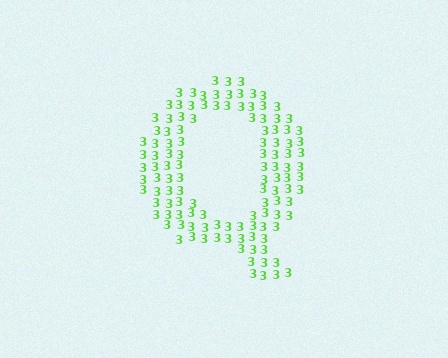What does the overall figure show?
The overall figure shows the letter Q.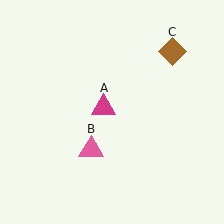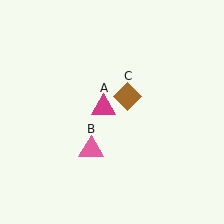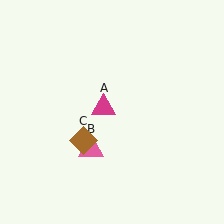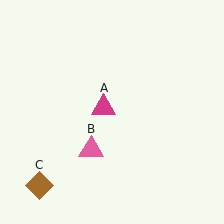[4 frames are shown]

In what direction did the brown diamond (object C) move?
The brown diamond (object C) moved down and to the left.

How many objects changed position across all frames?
1 object changed position: brown diamond (object C).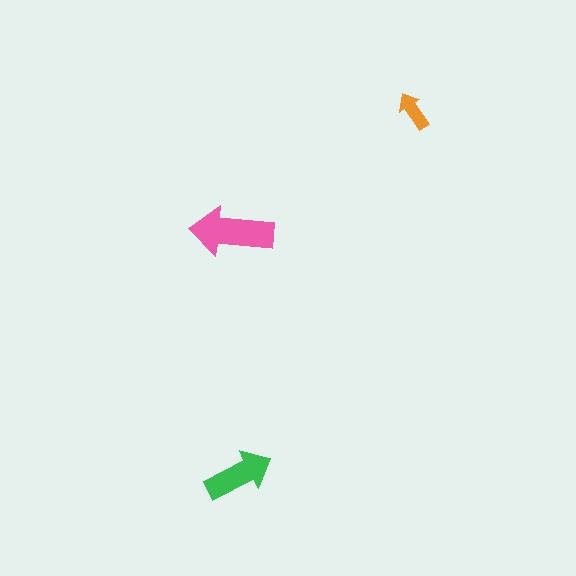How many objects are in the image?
There are 3 objects in the image.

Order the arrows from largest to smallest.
the pink one, the green one, the orange one.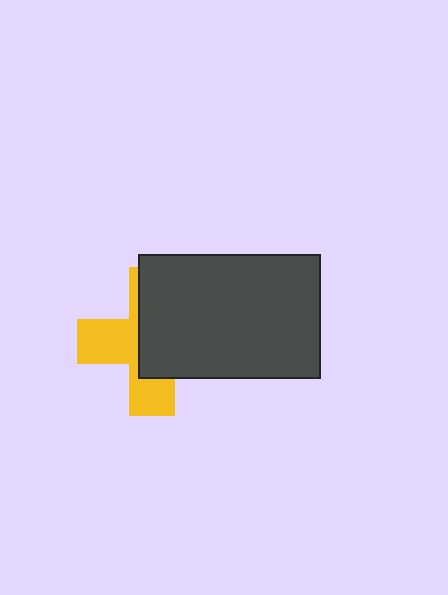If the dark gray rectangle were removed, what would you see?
You would see the complete yellow cross.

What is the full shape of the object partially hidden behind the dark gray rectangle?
The partially hidden object is a yellow cross.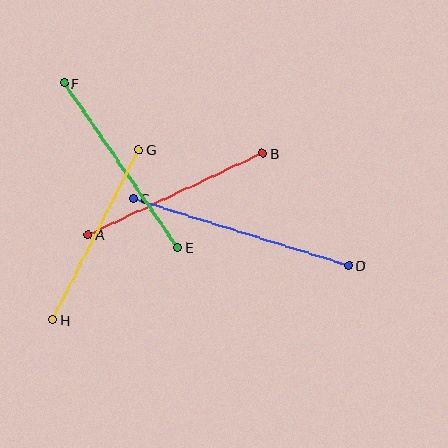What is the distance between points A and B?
The distance is approximately 192 pixels.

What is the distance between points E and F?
The distance is approximately 200 pixels.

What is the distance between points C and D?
The distance is approximately 226 pixels.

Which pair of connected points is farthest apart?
Points C and D are farthest apart.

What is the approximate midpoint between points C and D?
The midpoint is at approximately (241, 232) pixels.